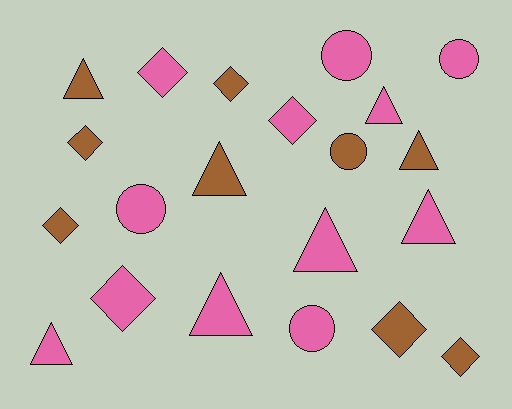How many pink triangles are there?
There are 5 pink triangles.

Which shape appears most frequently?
Diamond, with 8 objects.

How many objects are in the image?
There are 21 objects.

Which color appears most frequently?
Pink, with 12 objects.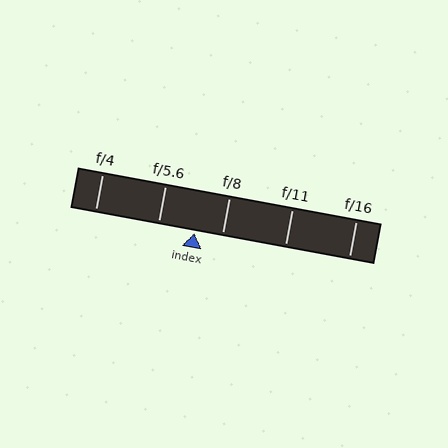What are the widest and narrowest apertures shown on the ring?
The widest aperture shown is f/4 and the narrowest is f/16.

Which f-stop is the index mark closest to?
The index mark is closest to f/8.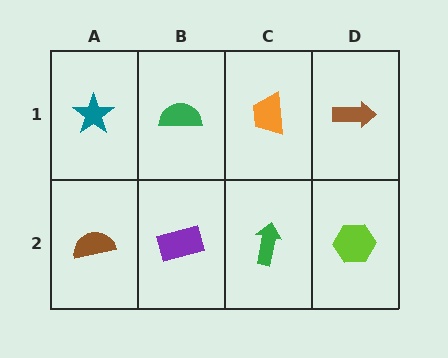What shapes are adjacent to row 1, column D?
A lime hexagon (row 2, column D), an orange trapezoid (row 1, column C).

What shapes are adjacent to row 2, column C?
An orange trapezoid (row 1, column C), a purple rectangle (row 2, column B), a lime hexagon (row 2, column D).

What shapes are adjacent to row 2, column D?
A brown arrow (row 1, column D), a green arrow (row 2, column C).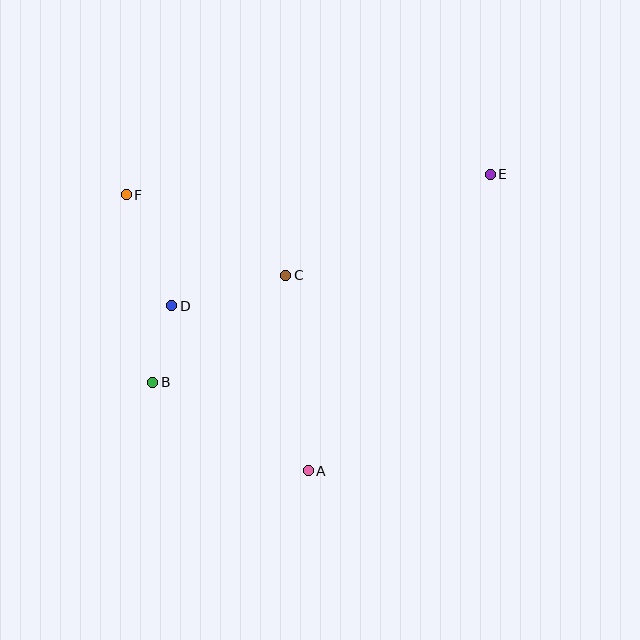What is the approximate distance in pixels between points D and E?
The distance between D and E is approximately 344 pixels.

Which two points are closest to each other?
Points B and D are closest to each other.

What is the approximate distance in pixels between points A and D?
The distance between A and D is approximately 214 pixels.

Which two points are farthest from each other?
Points B and E are farthest from each other.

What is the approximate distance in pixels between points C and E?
The distance between C and E is approximately 228 pixels.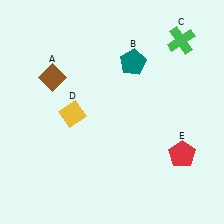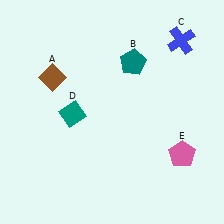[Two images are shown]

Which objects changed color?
C changed from green to blue. D changed from yellow to teal. E changed from red to pink.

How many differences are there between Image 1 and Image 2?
There are 3 differences between the two images.